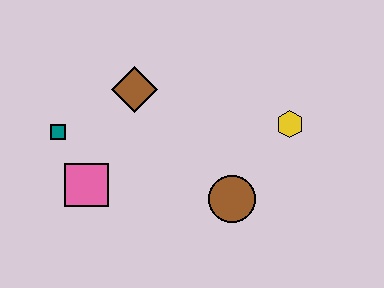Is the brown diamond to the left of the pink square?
No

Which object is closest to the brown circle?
The yellow hexagon is closest to the brown circle.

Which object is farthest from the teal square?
The yellow hexagon is farthest from the teal square.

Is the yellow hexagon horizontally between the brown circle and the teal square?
No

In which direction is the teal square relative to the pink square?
The teal square is above the pink square.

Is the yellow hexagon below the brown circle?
No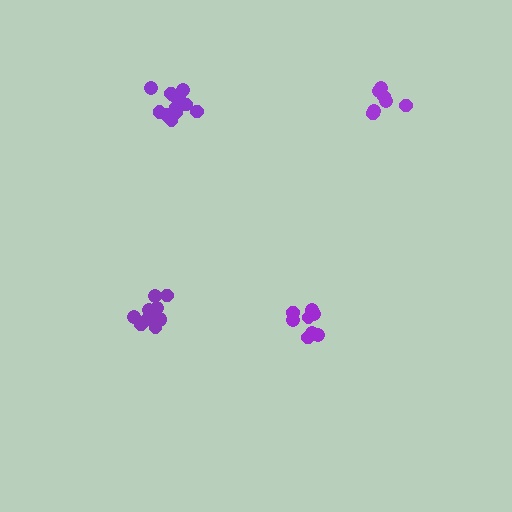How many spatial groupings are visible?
There are 4 spatial groupings.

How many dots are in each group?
Group 1: 13 dots, Group 2: 13 dots, Group 3: 8 dots, Group 4: 7 dots (41 total).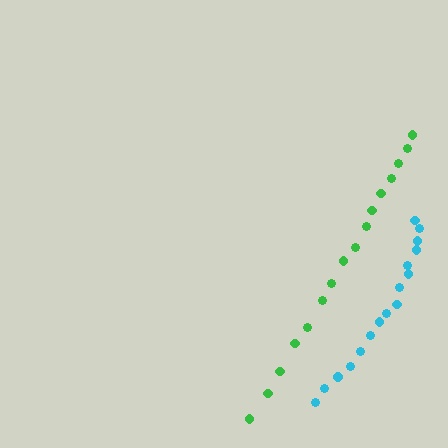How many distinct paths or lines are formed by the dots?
There are 2 distinct paths.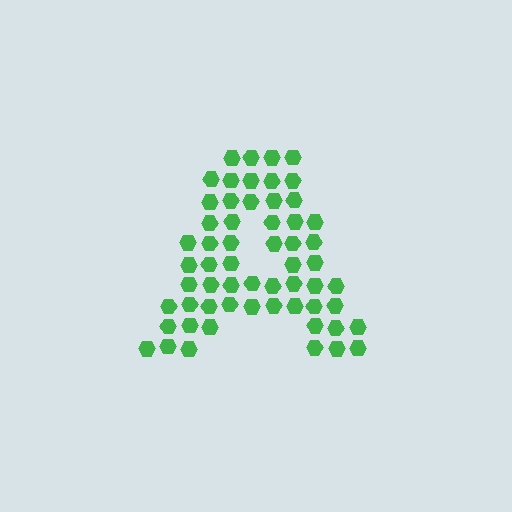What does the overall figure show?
The overall figure shows the letter A.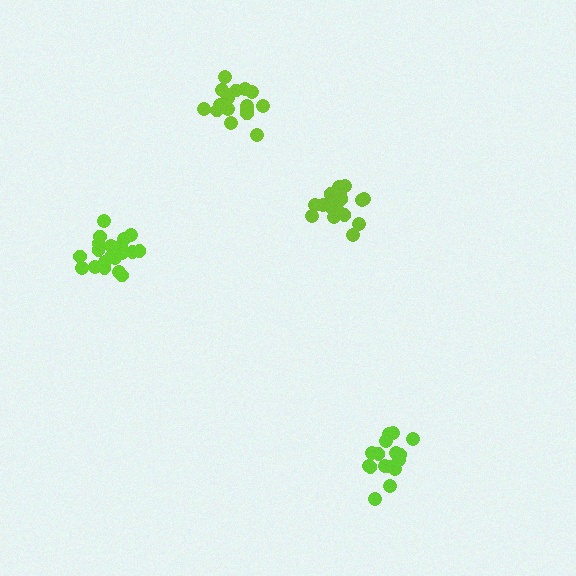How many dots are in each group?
Group 1: 16 dots, Group 2: 16 dots, Group 3: 19 dots, Group 4: 21 dots (72 total).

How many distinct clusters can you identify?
There are 4 distinct clusters.